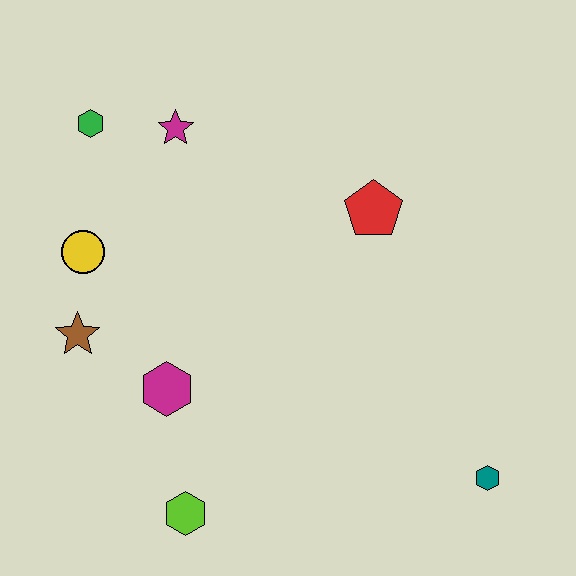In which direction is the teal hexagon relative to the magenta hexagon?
The teal hexagon is to the right of the magenta hexagon.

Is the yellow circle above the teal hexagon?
Yes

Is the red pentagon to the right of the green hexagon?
Yes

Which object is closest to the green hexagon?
The magenta star is closest to the green hexagon.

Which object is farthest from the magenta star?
The teal hexagon is farthest from the magenta star.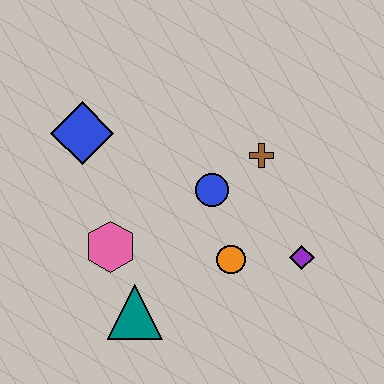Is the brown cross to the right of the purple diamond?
No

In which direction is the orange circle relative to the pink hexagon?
The orange circle is to the right of the pink hexagon.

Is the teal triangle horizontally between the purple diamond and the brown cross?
No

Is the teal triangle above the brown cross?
No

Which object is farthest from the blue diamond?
The purple diamond is farthest from the blue diamond.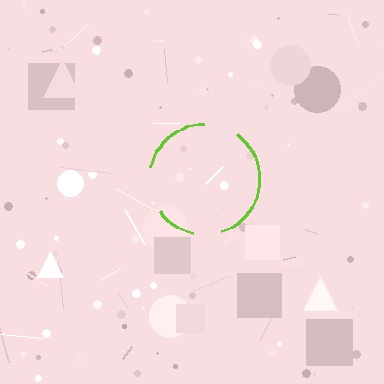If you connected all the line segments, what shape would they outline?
They would outline a circle.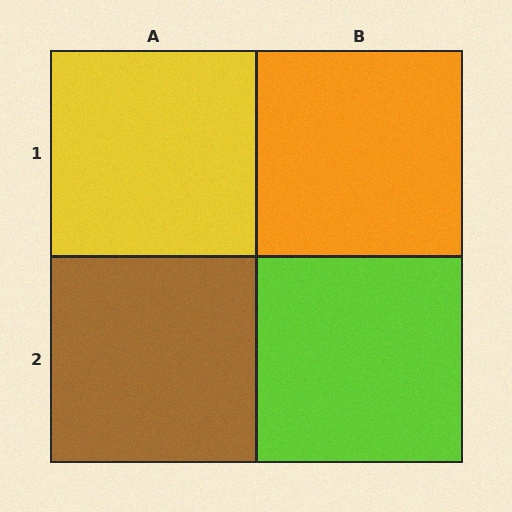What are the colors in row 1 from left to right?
Yellow, orange.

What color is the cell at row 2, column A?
Brown.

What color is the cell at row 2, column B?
Lime.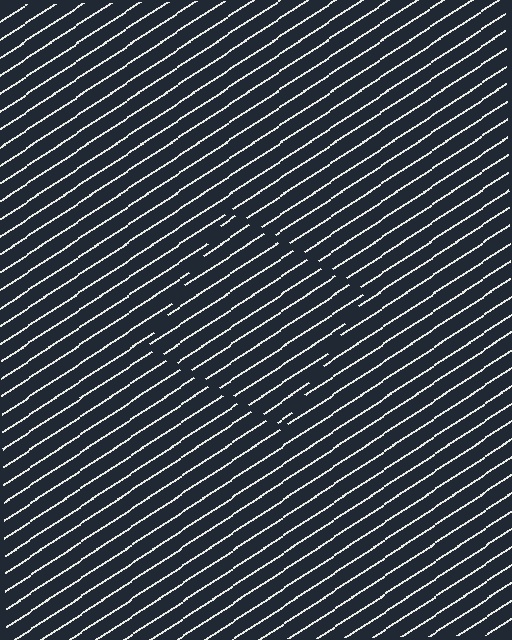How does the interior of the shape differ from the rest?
The interior of the shape contains the same grating, shifted by half a period — the contour is defined by the phase discontinuity where line-ends from the inner and outer gratings abut.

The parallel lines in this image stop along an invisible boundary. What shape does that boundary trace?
An illusory square. The interior of the shape contains the same grating, shifted by half a period — the contour is defined by the phase discontinuity where line-ends from the inner and outer gratings abut.